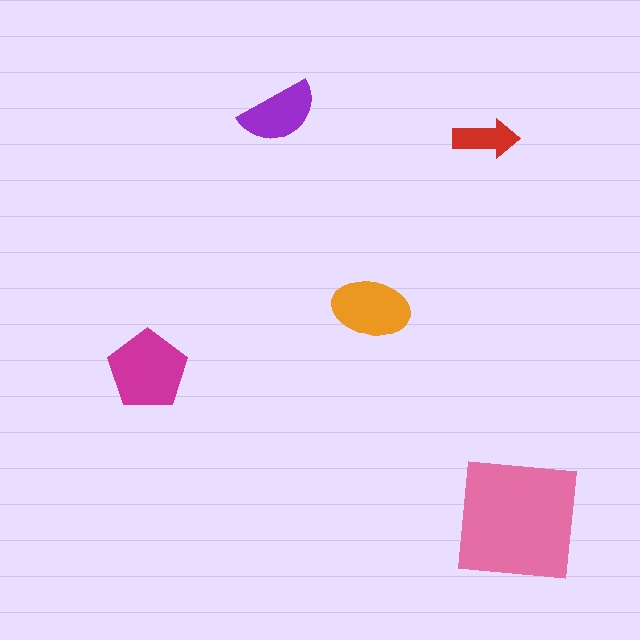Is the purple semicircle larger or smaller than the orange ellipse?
Smaller.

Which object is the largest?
The pink square.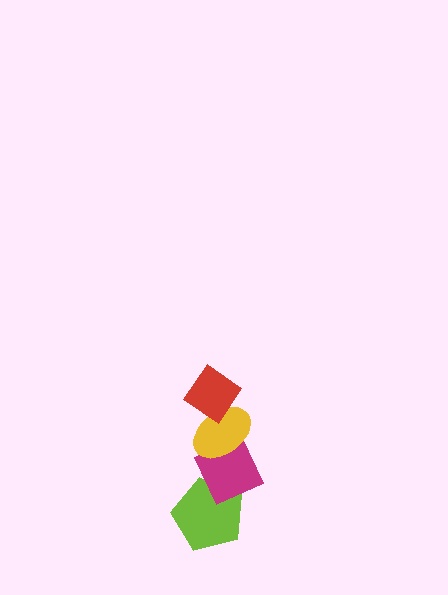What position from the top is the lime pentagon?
The lime pentagon is 4th from the top.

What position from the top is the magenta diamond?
The magenta diamond is 3rd from the top.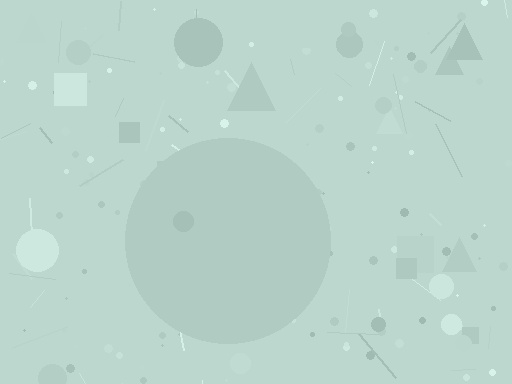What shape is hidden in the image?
A circle is hidden in the image.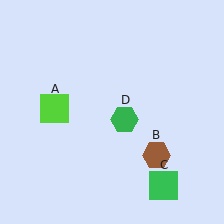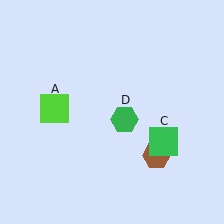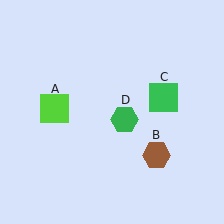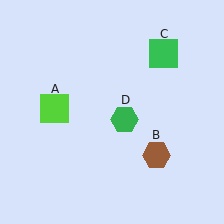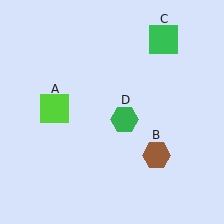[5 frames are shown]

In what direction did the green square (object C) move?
The green square (object C) moved up.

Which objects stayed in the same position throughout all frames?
Lime square (object A) and brown hexagon (object B) and green hexagon (object D) remained stationary.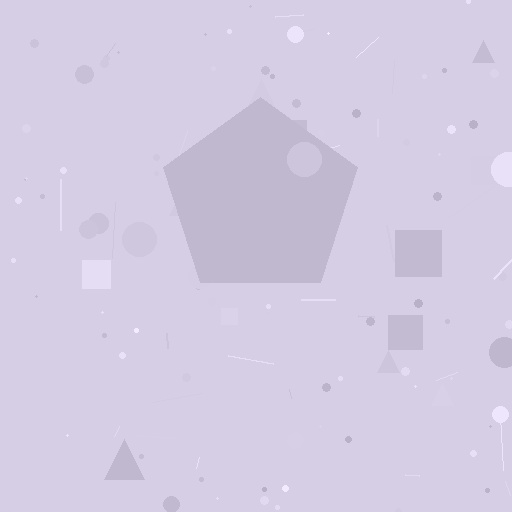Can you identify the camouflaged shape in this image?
The camouflaged shape is a pentagon.